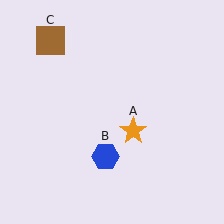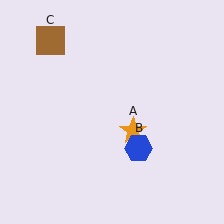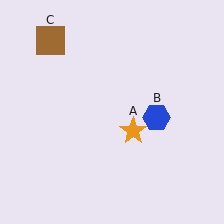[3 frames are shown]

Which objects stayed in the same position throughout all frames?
Orange star (object A) and brown square (object C) remained stationary.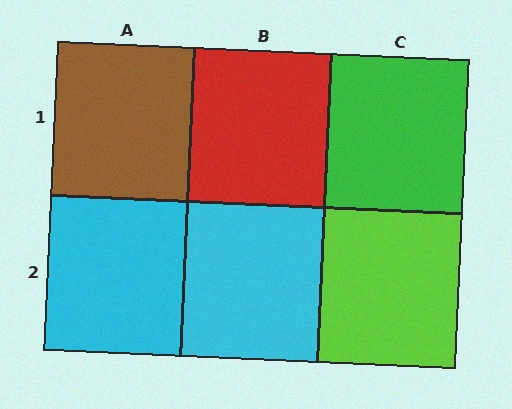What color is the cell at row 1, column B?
Red.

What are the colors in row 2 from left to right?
Cyan, cyan, lime.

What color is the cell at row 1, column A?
Brown.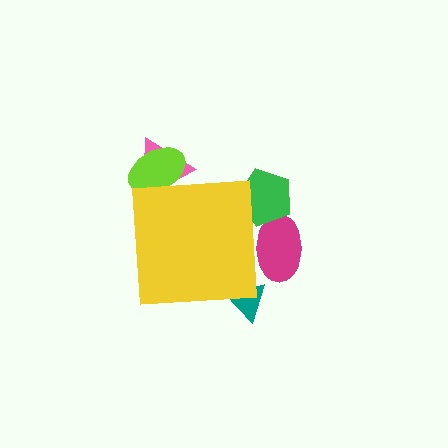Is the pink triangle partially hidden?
Yes, the pink triangle is partially hidden behind the yellow square.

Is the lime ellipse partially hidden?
Yes, the lime ellipse is partially hidden behind the yellow square.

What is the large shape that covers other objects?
A yellow square.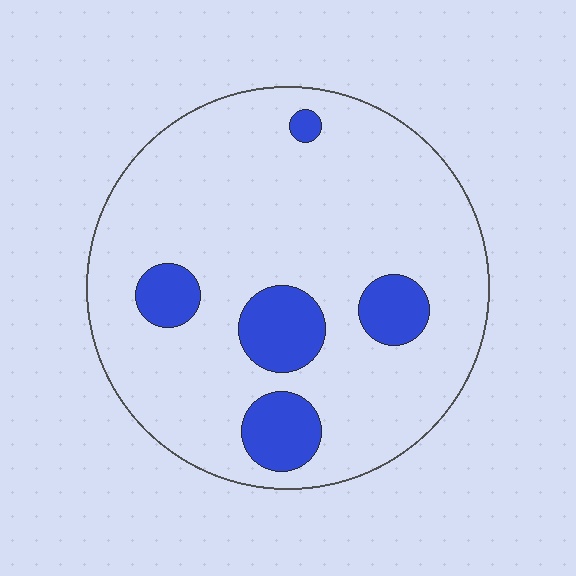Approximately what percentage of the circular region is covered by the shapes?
Approximately 15%.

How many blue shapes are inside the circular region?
5.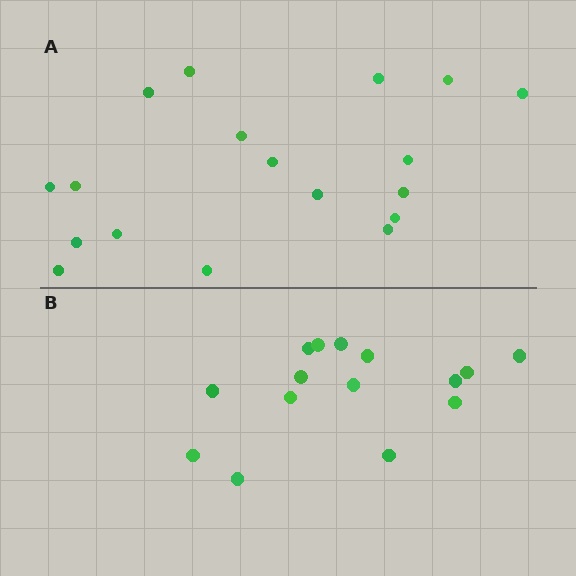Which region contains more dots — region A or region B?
Region A (the top region) has more dots.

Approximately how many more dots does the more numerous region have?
Region A has just a few more — roughly 2 or 3 more dots than region B.